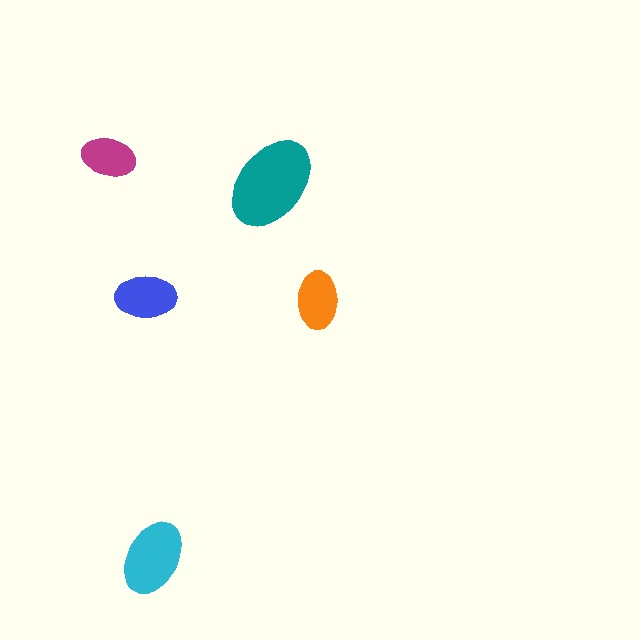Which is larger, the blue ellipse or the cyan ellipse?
The cyan one.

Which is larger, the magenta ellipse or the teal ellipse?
The teal one.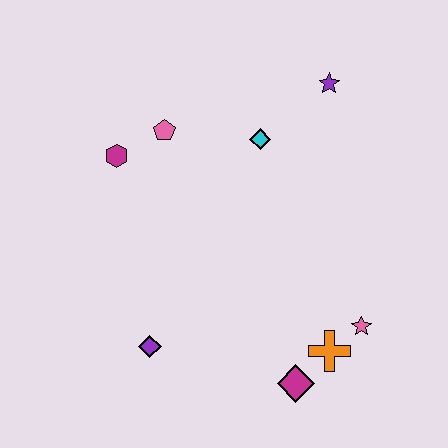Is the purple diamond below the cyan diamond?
Yes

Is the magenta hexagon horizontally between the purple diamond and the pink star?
No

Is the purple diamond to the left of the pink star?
Yes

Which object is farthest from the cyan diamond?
The magenta diamond is farthest from the cyan diamond.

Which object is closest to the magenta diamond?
The orange cross is closest to the magenta diamond.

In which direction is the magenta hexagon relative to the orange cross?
The magenta hexagon is to the left of the orange cross.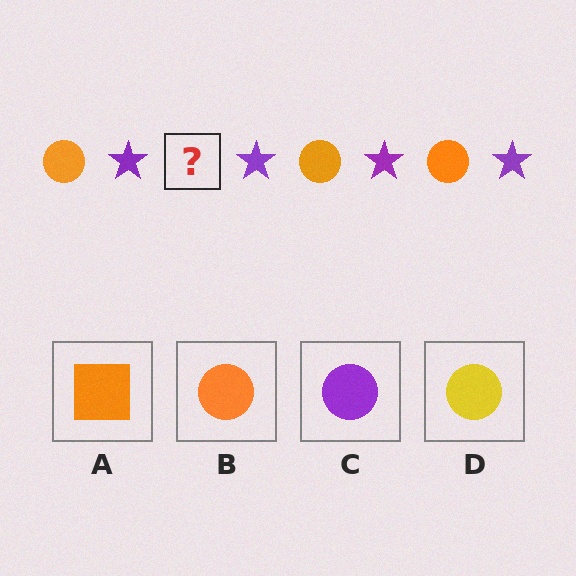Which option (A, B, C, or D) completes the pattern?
B.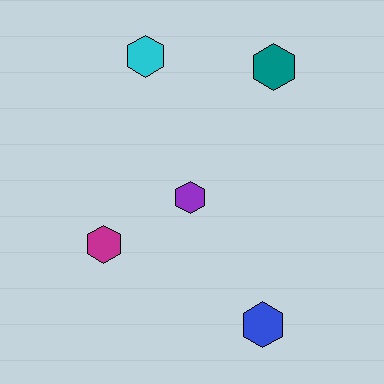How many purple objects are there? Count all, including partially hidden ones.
There is 1 purple object.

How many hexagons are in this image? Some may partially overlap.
There are 5 hexagons.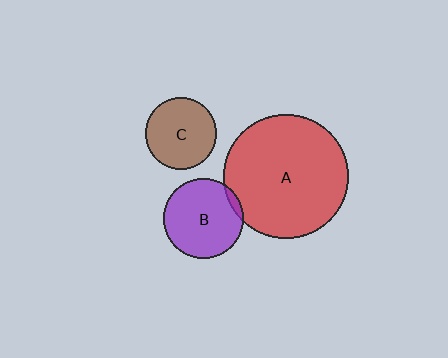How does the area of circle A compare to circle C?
Approximately 3.0 times.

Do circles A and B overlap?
Yes.